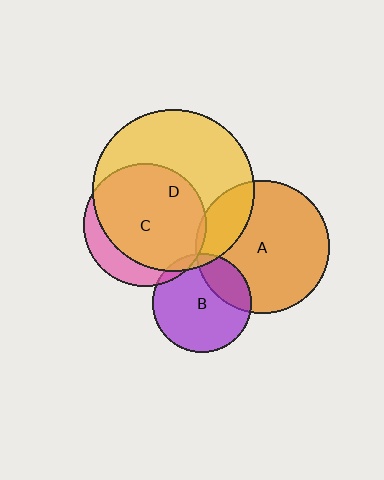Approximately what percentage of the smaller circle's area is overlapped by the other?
Approximately 25%.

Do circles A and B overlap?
Yes.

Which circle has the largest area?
Circle D (yellow).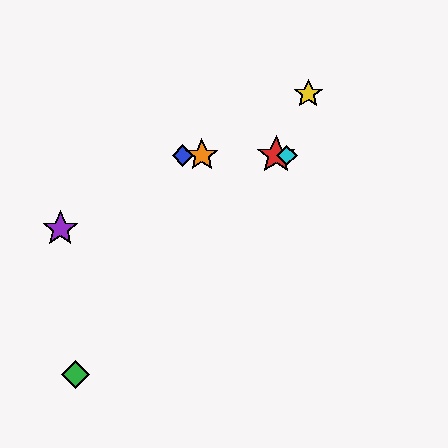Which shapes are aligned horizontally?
The red star, the blue diamond, the orange star, the cyan diamond are aligned horizontally.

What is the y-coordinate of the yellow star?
The yellow star is at y≈94.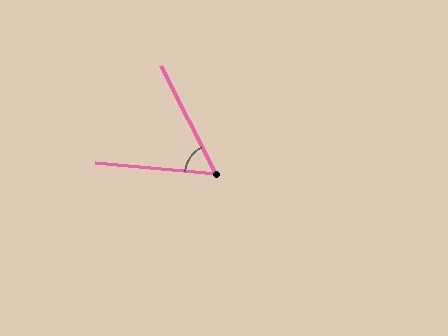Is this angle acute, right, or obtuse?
It is acute.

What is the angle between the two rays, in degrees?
Approximately 58 degrees.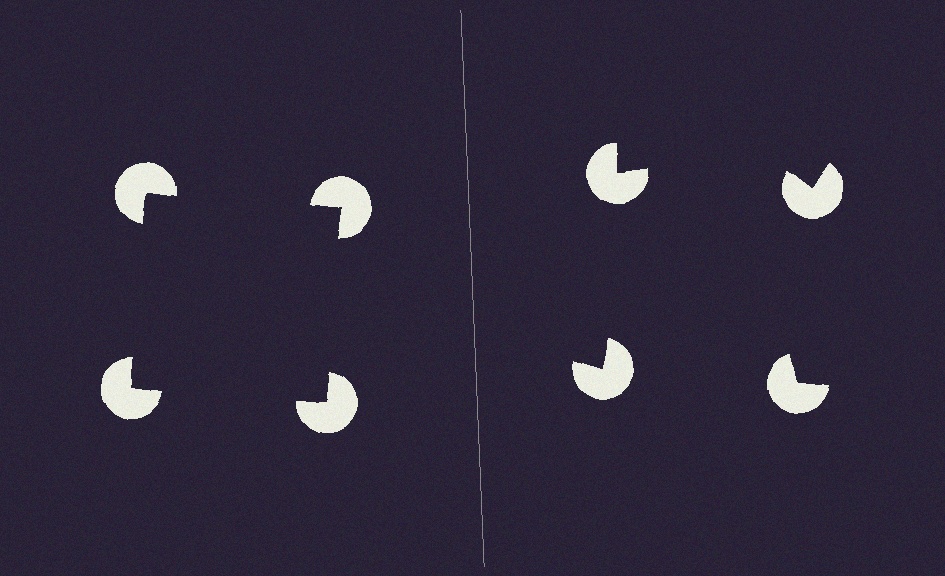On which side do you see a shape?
An illusory square appears on the left side. On the right side the wedge cuts are rotated, so no coherent shape forms.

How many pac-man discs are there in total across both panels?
8 — 4 on each side.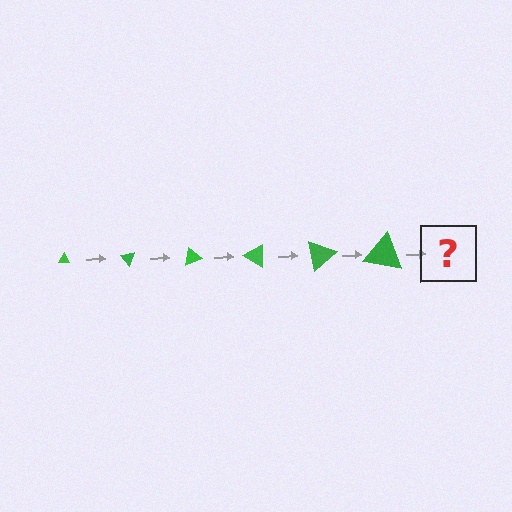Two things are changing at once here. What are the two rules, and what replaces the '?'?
The two rules are that the triangle grows larger each step and it rotates 50 degrees each step. The '?' should be a triangle, larger than the previous one and rotated 300 degrees from the start.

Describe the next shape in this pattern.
It should be a triangle, larger than the previous one and rotated 300 degrees from the start.